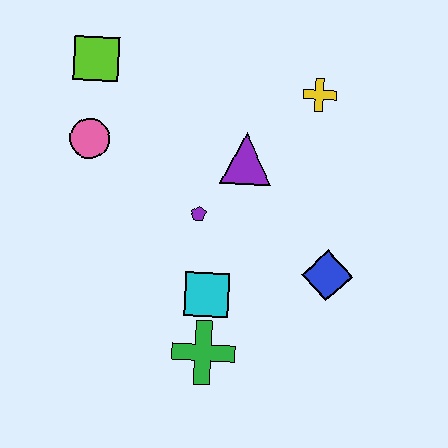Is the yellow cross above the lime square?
No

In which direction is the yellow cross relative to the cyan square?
The yellow cross is above the cyan square.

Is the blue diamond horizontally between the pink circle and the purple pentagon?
No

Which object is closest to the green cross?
The cyan square is closest to the green cross.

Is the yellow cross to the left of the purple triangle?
No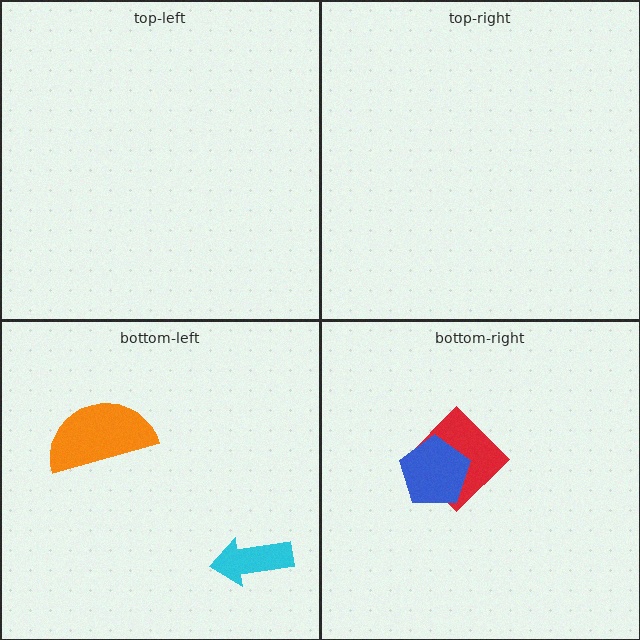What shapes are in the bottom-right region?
The red diamond, the blue pentagon.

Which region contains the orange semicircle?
The bottom-left region.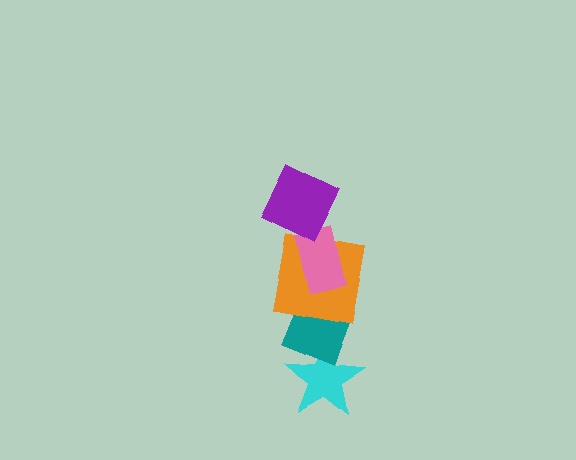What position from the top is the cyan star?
The cyan star is 5th from the top.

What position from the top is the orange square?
The orange square is 3rd from the top.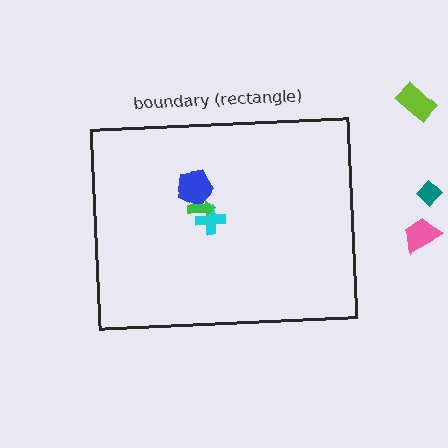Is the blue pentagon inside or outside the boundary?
Inside.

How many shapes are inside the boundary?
3 inside, 3 outside.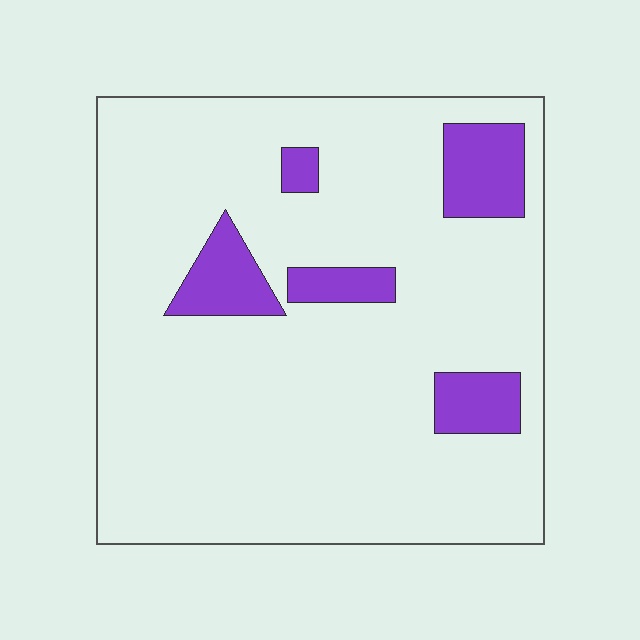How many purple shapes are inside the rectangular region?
5.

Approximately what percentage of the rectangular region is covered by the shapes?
Approximately 15%.